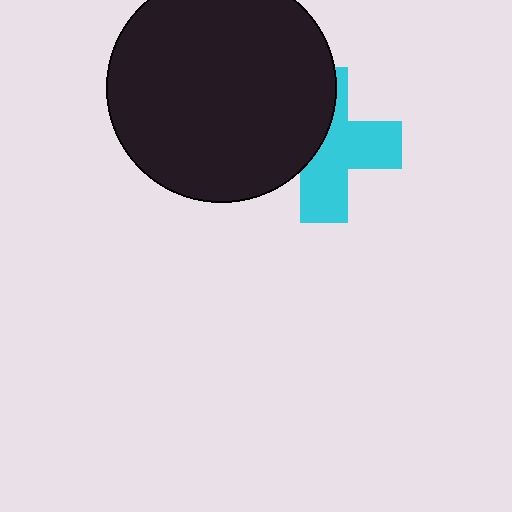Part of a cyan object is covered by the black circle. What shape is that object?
It is a cross.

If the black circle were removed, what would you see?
You would see the complete cyan cross.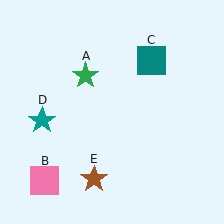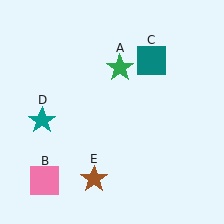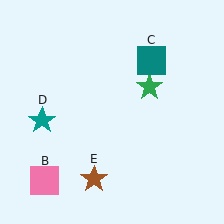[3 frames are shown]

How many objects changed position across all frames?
1 object changed position: green star (object A).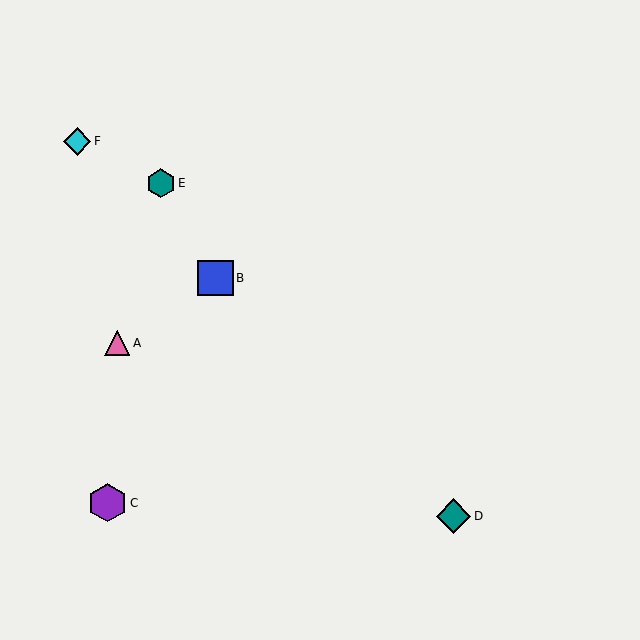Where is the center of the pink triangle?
The center of the pink triangle is at (117, 343).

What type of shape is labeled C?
Shape C is a purple hexagon.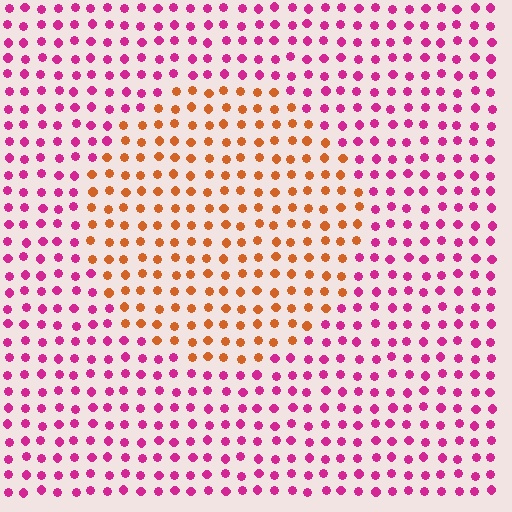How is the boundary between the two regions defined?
The boundary is defined purely by a slight shift in hue (about 60 degrees). Spacing, size, and orientation are identical on both sides.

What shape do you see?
I see a circle.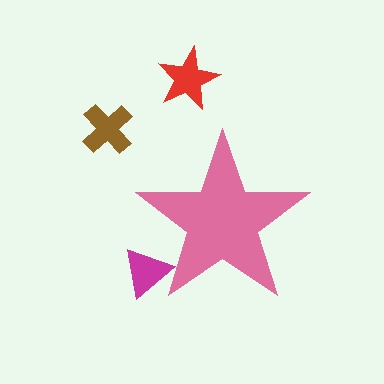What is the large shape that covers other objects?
A pink star.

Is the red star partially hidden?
No, the red star is fully visible.